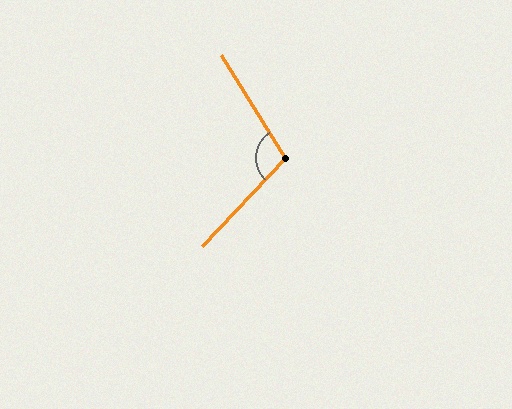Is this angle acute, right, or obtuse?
It is obtuse.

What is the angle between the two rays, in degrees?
Approximately 105 degrees.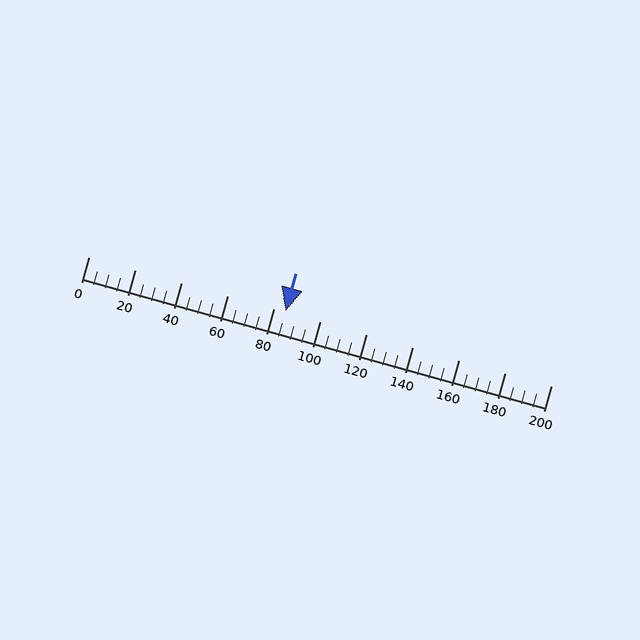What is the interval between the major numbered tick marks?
The major tick marks are spaced 20 units apart.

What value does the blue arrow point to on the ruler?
The blue arrow points to approximately 85.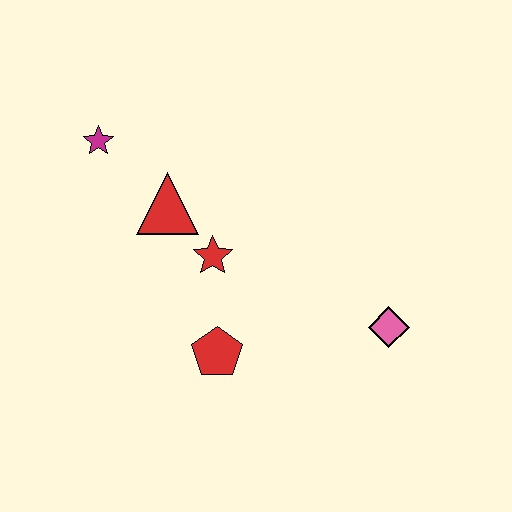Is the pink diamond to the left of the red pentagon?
No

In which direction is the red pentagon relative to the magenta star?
The red pentagon is below the magenta star.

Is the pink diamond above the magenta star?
No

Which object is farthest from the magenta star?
The pink diamond is farthest from the magenta star.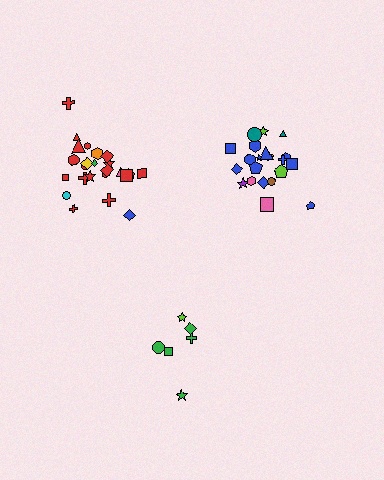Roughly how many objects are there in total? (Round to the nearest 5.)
Roughly 55 objects in total.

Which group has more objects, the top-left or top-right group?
The top-left group.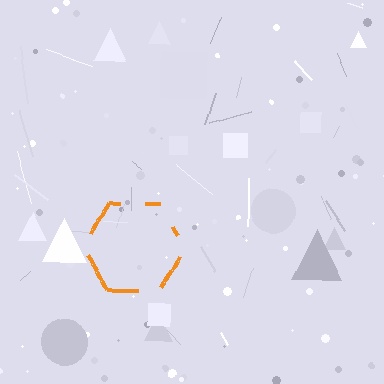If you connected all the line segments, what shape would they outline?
They would outline a hexagon.